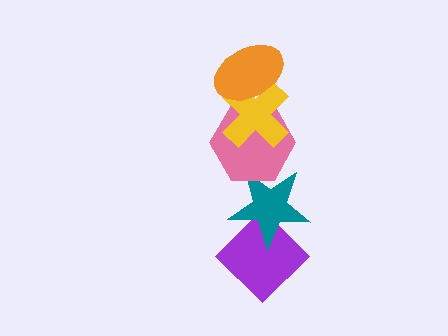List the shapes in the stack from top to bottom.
From top to bottom: the orange ellipse, the yellow cross, the pink hexagon, the teal star, the purple diamond.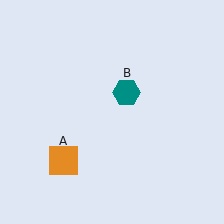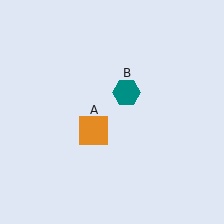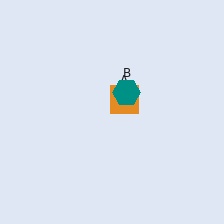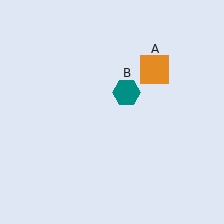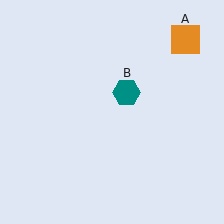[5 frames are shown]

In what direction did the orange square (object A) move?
The orange square (object A) moved up and to the right.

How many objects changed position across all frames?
1 object changed position: orange square (object A).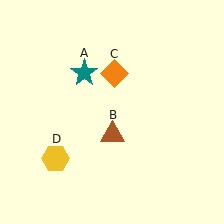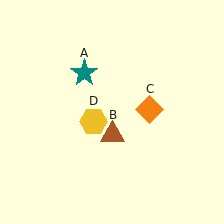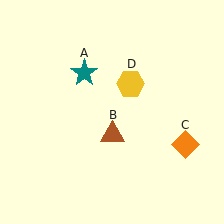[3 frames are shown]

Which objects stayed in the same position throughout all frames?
Teal star (object A) and brown triangle (object B) remained stationary.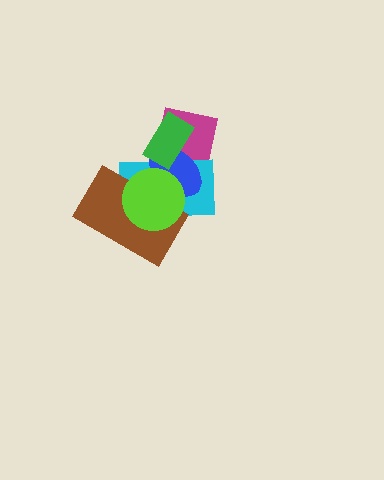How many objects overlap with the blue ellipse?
5 objects overlap with the blue ellipse.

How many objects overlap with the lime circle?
3 objects overlap with the lime circle.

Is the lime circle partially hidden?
No, no other shape covers it.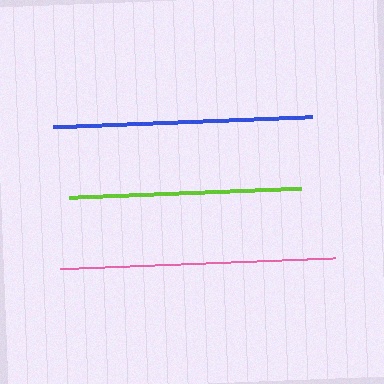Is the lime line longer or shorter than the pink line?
The pink line is longer than the lime line.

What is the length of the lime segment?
The lime segment is approximately 232 pixels long.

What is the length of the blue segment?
The blue segment is approximately 260 pixels long.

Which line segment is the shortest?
The lime line is the shortest at approximately 232 pixels.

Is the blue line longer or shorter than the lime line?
The blue line is longer than the lime line.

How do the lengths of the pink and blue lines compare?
The pink and blue lines are approximately the same length.